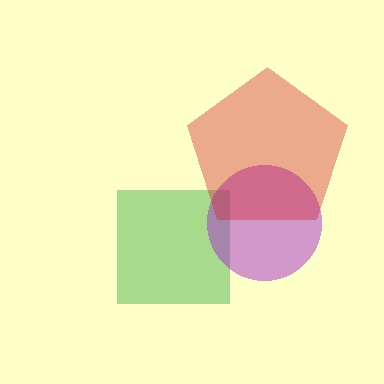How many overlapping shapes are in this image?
There are 3 overlapping shapes in the image.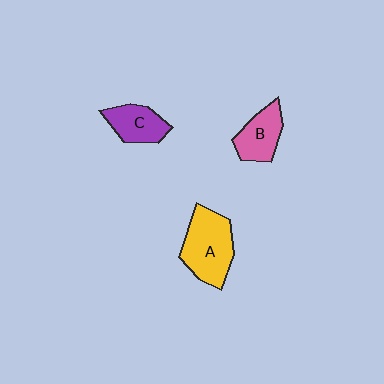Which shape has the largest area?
Shape A (yellow).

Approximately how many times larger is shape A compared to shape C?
Approximately 1.6 times.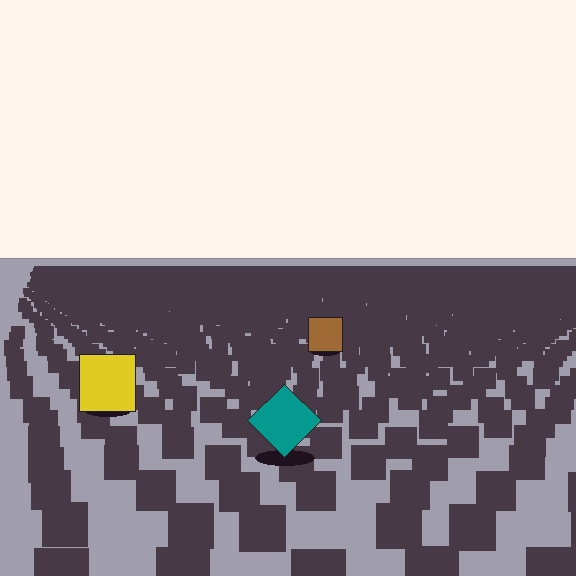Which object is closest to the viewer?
The teal diamond is closest. The texture marks near it are larger and more spread out.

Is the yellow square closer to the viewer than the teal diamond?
No. The teal diamond is closer — you can tell from the texture gradient: the ground texture is coarser near it.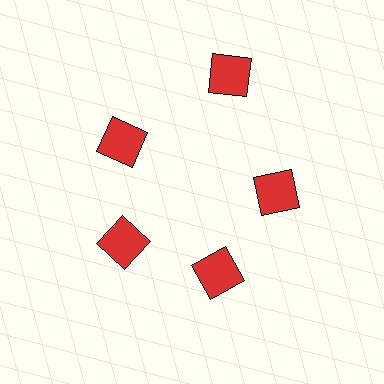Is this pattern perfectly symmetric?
No. The 5 red squares are arranged in a ring, but one element near the 1 o'clock position is pushed outward from the center, breaking the 5-fold rotational symmetry.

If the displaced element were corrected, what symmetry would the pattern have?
It would have 5-fold rotational symmetry — the pattern would map onto itself every 72 degrees.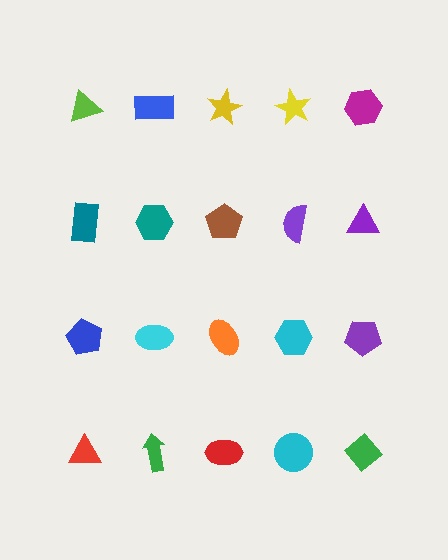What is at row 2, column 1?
A teal rectangle.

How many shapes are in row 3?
5 shapes.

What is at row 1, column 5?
A magenta hexagon.